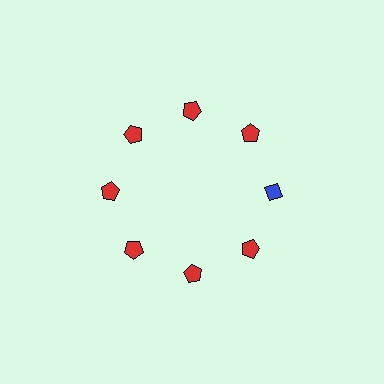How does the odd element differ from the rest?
It differs in both color (blue instead of red) and shape (diamond instead of pentagon).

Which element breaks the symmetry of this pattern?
The blue diamond at roughly the 3 o'clock position breaks the symmetry. All other shapes are red pentagons.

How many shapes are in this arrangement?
There are 8 shapes arranged in a ring pattern.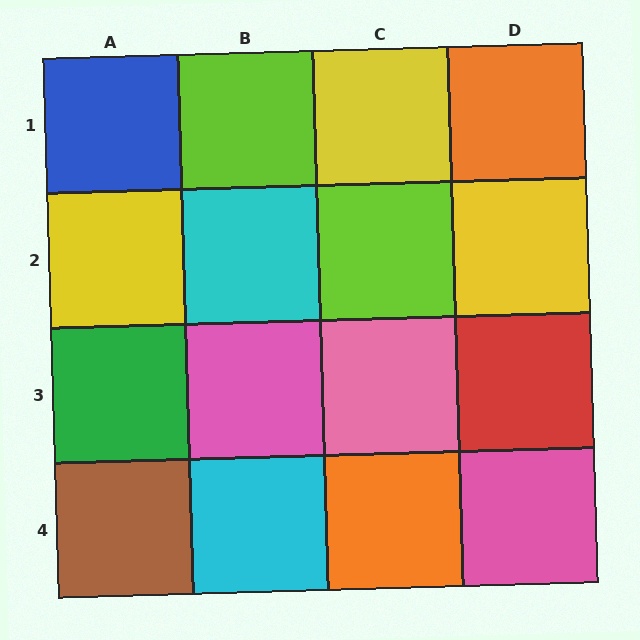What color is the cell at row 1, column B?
Lime.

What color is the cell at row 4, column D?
Pink.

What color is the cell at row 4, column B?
Cyan.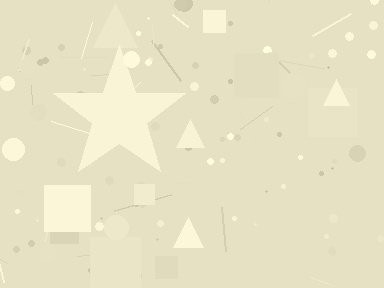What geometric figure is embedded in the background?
A star is embedded in the background.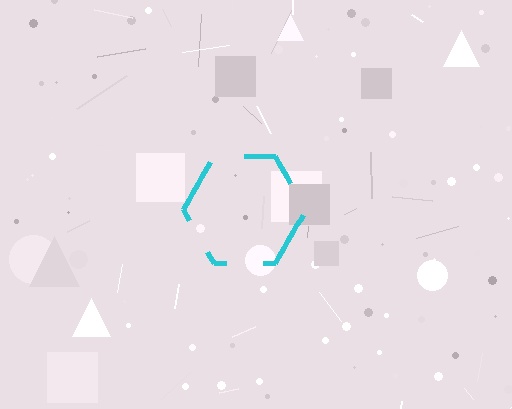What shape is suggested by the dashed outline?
The dashed outline suggests a hexagon.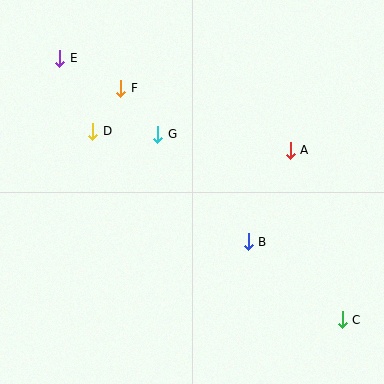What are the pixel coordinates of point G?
Point G is at (158, 134).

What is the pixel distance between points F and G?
The distance between F and G is 59 pixels.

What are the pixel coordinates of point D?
Point D is at (93, 131).